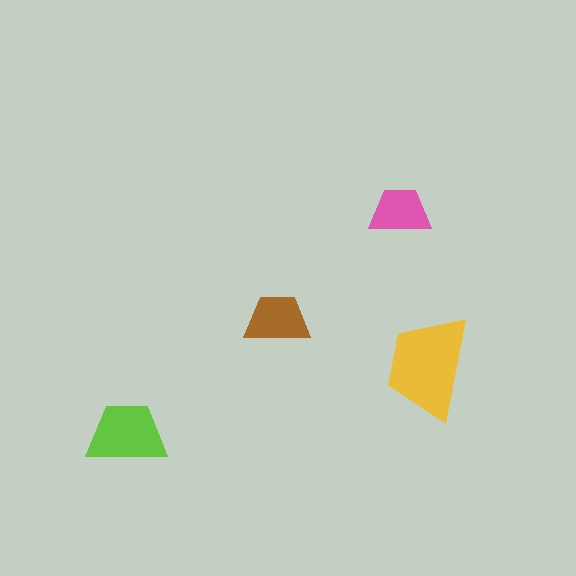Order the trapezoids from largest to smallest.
the yellow one, the lime one, the brown one, the pink one.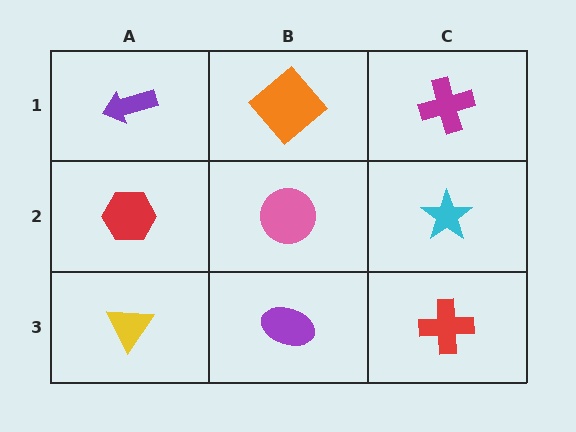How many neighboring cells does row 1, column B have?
3.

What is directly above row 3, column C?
A cyan star.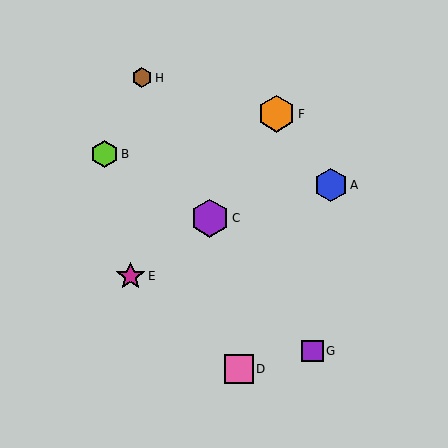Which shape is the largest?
The purple hexagon (labeled C) is the largest.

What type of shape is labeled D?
Shape D is a pink square.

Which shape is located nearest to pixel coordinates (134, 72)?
The brown hexagon (labeled H) at (142, 78) is nearest to that location.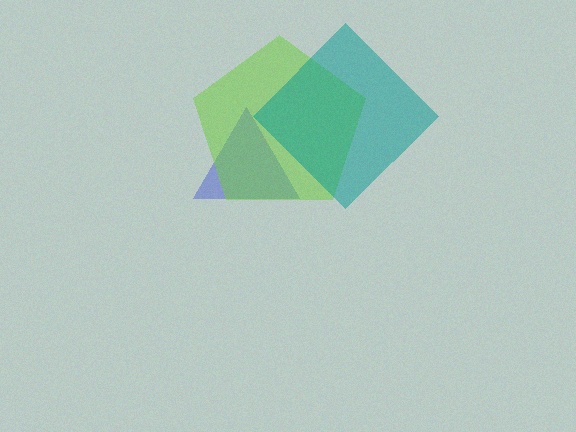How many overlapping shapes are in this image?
There are 3 overlapping shapes in the image.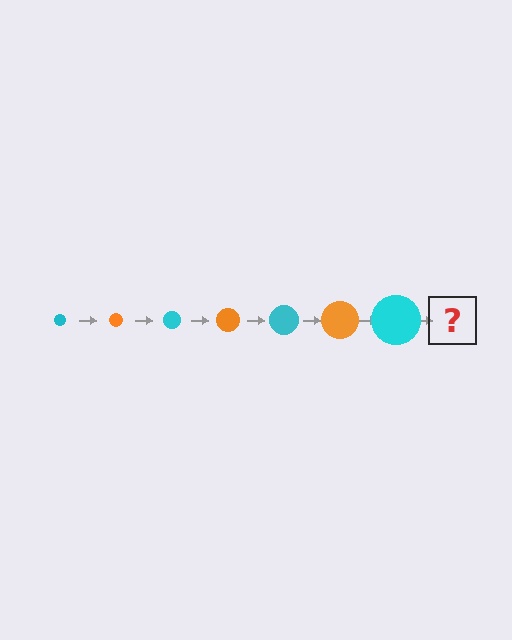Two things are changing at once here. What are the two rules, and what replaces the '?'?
The two rules are that the circle grows larger each step and the color cycles through cyan and orange. The '?' should be an orange circle, larger than the previous one.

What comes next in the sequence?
The next element should be an orange circle, larger than the previous one.